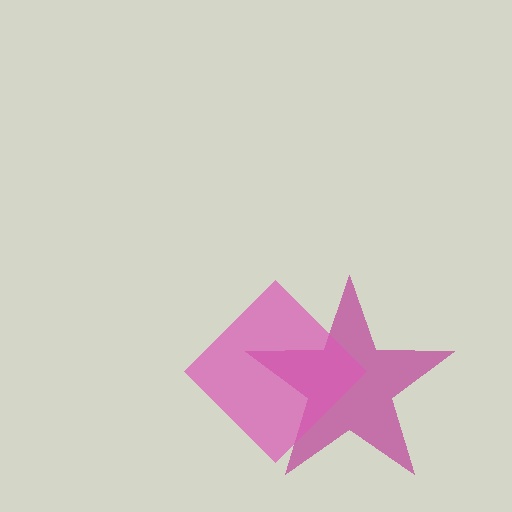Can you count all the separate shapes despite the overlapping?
Yes, there are 2 separate shapes.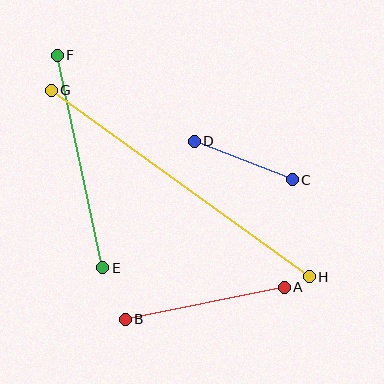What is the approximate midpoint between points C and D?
The midpoint is at approximately (243, 161) pixels.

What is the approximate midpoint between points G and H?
The midpoint is at approximately (180, 184) pixels.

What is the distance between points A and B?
The distance is approximately 163 pixels.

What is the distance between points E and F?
The distance is approximately 218 pixels.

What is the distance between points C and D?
The distance is approximately 106 pixels.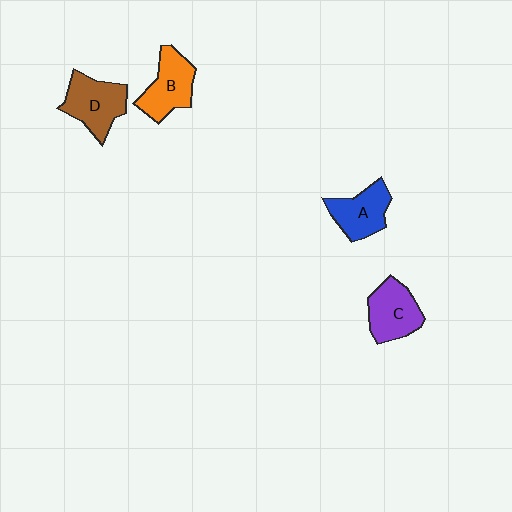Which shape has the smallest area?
Shape A (blue).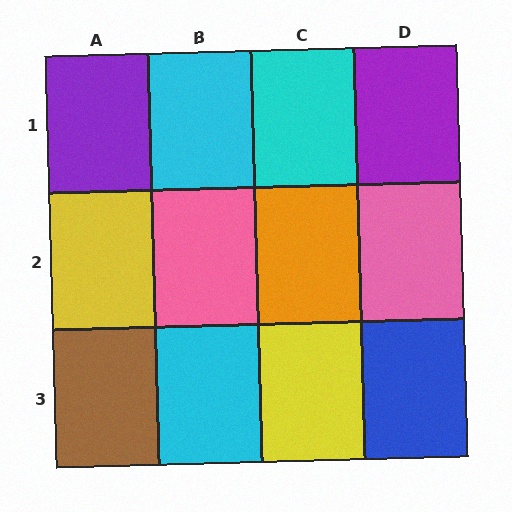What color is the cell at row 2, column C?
Orange.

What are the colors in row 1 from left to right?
Purple, cyan, cyan, purple.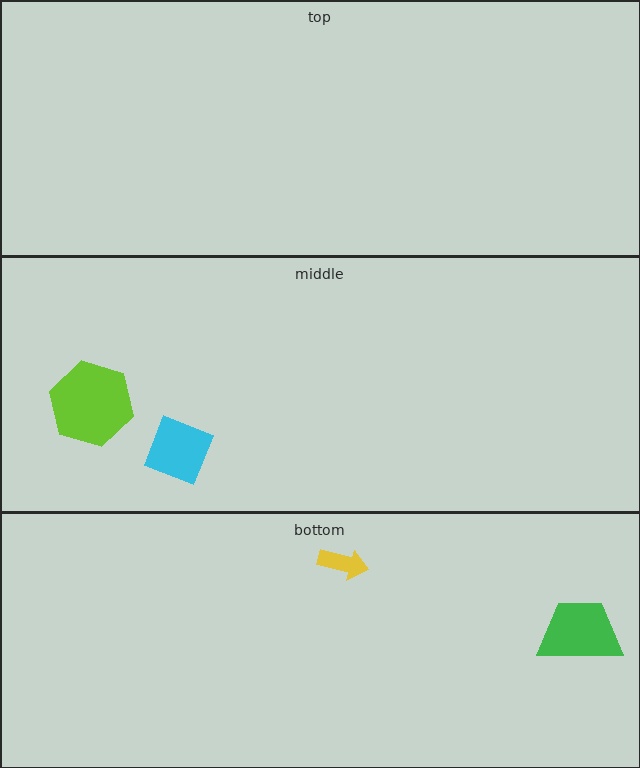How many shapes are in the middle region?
2.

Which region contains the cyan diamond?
The middle region.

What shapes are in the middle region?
The cyan diamond, the lime hexagon.